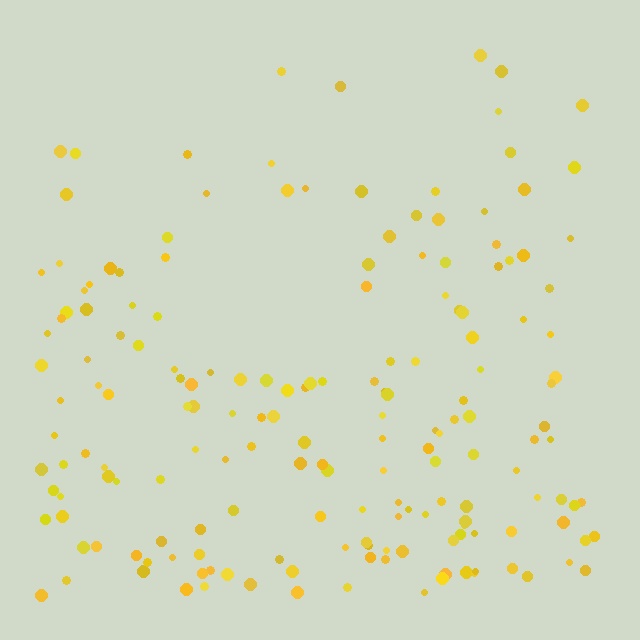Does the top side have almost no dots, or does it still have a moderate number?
Still a moderate number, just noticeably fewer than the bottom.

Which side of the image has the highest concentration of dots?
The bottom.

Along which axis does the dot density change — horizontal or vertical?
Vertical.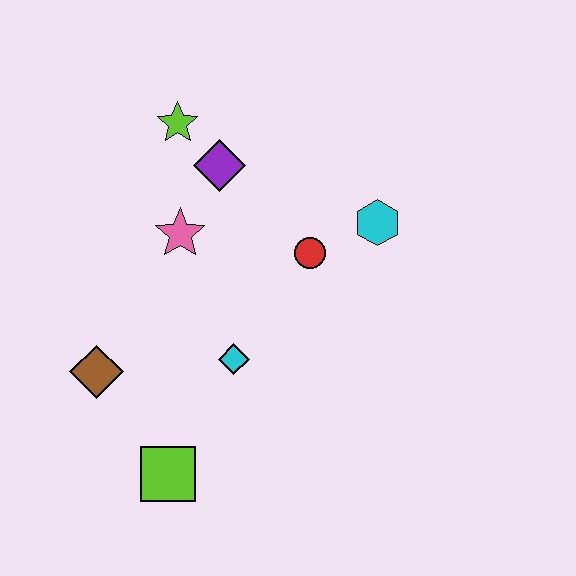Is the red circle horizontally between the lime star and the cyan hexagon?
Yes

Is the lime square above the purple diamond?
No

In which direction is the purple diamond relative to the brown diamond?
The purple diamond is above the brown diamond.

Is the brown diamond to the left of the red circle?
Yes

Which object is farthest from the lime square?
The lime star is farthest from the lime square.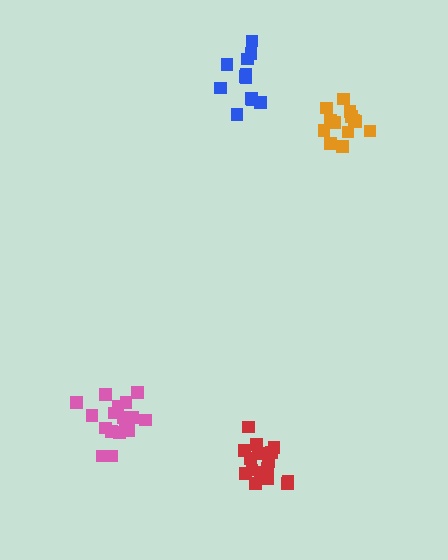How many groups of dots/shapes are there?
There are 4 groups.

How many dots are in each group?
Group 1: 18 dots, Group 2: 13 dots, Group 3: 17 dots, Group 4: 12 dots (60 total).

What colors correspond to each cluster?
The clusters are colored: pink, orange, red, blue.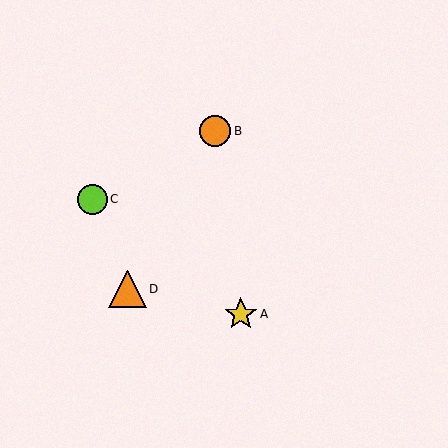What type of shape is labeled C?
Shape C is a lime circle.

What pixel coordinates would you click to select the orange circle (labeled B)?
Click at (215, 131) to select the orange circle B.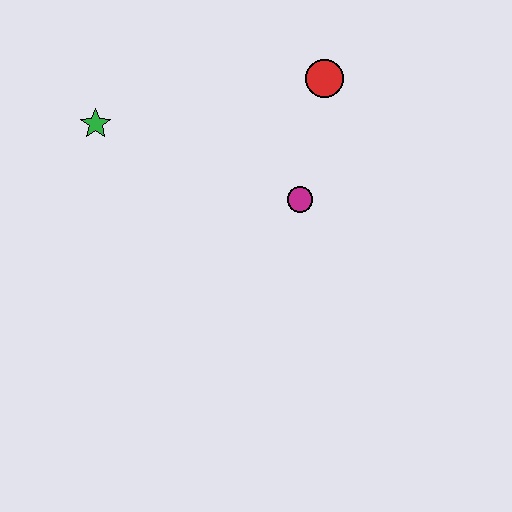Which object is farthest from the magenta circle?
The green star is farthest from the magenta circle.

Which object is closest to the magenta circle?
The red circle is closest to the magenta circle.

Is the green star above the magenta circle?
Yes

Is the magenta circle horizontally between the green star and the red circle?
Yes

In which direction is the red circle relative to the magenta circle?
The red circle is above the magenta circle.